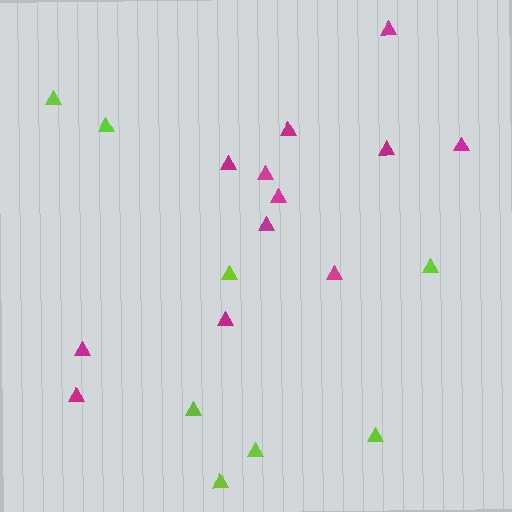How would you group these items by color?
There are 2 groups: one group of magenta triangles (12) and one group of lime triangles (8).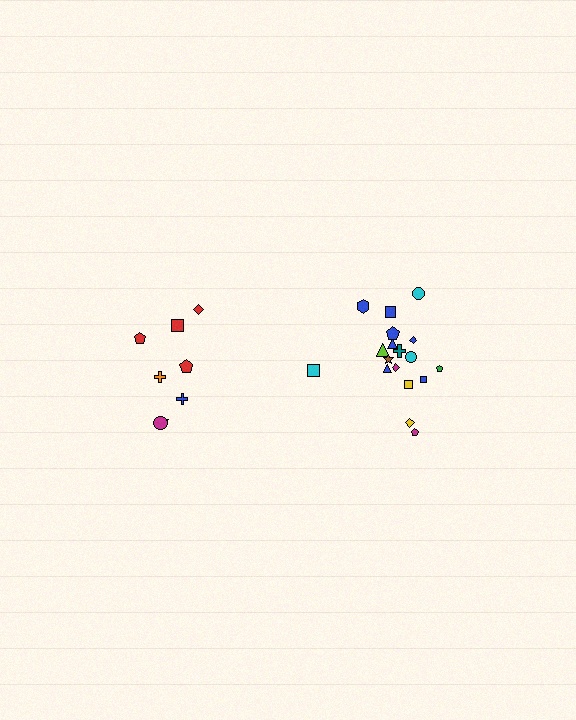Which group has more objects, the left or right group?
The right group.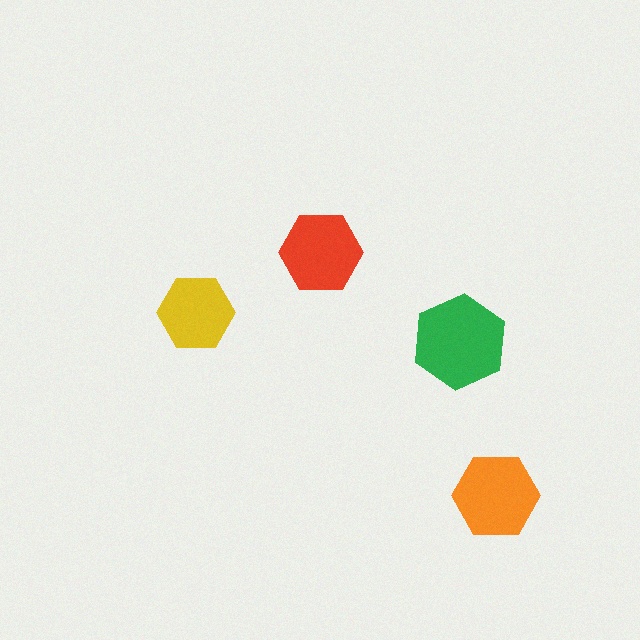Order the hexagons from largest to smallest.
the green one, the orange one, the red one, the yellow one.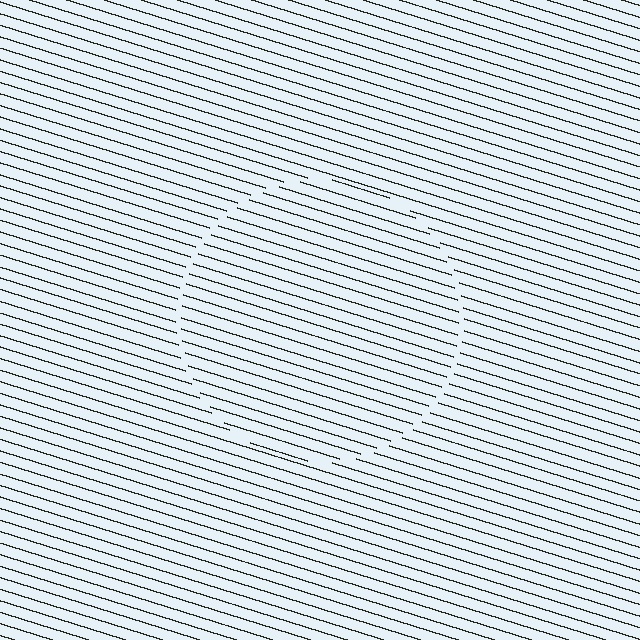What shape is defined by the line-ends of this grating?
An illusory circle. The interior of the shape contains the same grating, shifted by half a period — the contour is defined by the phase discontinuity where line-ends from the inner and outer gratings abut.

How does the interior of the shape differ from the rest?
The interior of the shape contains the same grating, shifted by half a period — the contour is defined by the phase discontinuity where line-ends from the inner and outer gratings abut.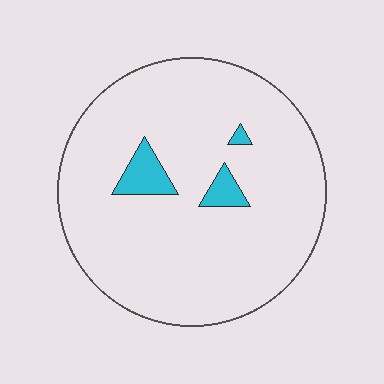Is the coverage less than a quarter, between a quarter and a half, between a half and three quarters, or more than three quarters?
Less than a quarter.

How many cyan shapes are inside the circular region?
3.